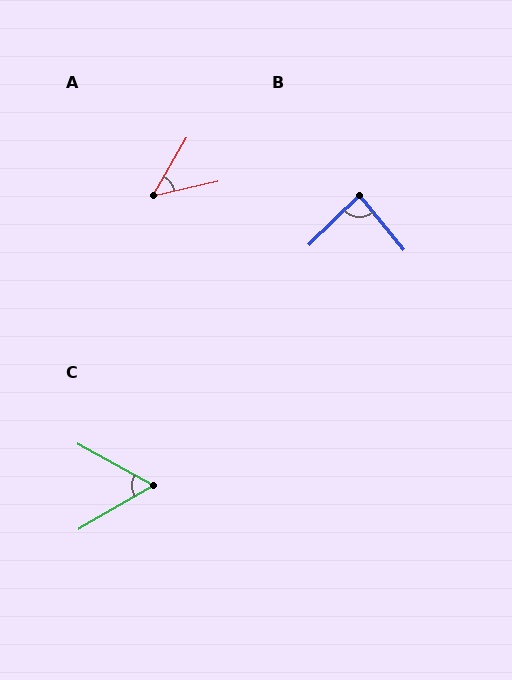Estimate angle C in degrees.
Approximately 59 degrees.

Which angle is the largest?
B, at approximately 85 degrees.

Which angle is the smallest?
A, at approximately 47 degrees.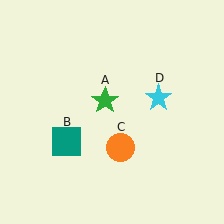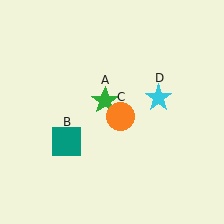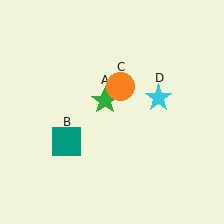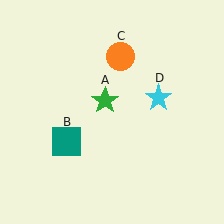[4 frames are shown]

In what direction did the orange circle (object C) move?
The orange circle (object C) moved up.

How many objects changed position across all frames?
1 object changed position: orange circle (object C).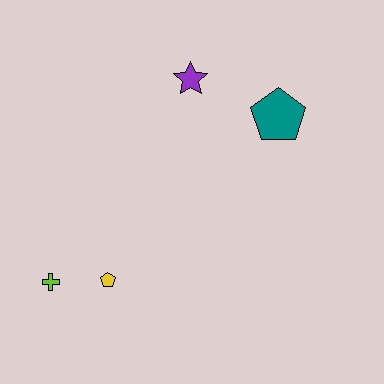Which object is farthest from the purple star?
The lime cross is farthest from the purple star.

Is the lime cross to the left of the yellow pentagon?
Yes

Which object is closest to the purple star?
The teal pentagon is closest to the purple star.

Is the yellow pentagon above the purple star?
No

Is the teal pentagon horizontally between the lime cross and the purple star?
No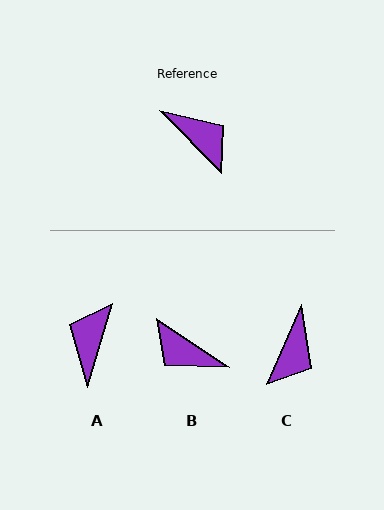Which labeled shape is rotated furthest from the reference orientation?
B, about 168 degrees away.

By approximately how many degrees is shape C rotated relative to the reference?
Approximately 68 degrees clockwise.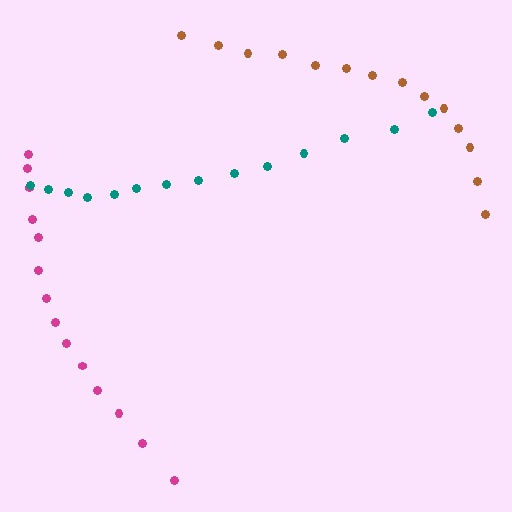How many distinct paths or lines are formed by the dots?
There are 3 distinct paths.